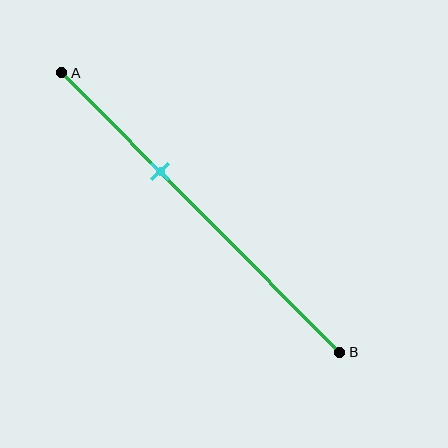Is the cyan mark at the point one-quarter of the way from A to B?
No, the mark is at about 35% from A, not at the 25% one-quarter point.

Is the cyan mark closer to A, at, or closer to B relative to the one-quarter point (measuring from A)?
The cyan mark is closer to point B than the one-quarter point of segment AB.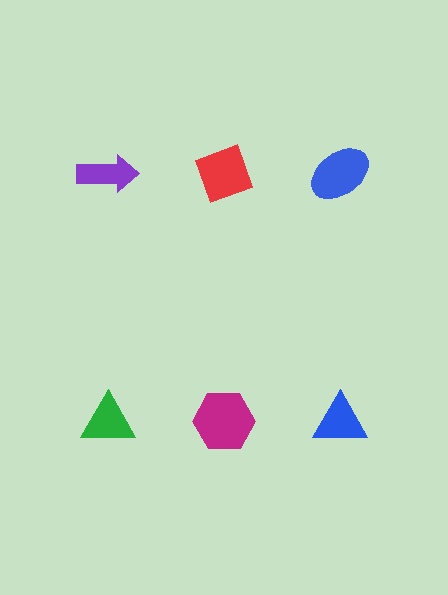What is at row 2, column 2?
A magenta hexagon.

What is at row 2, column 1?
A green triangle.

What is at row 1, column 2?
A red diamond.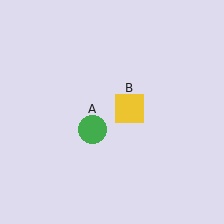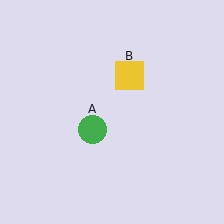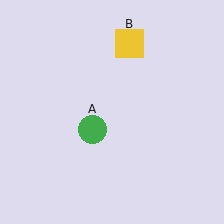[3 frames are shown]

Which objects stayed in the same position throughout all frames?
Green circle (object A) remained stationary.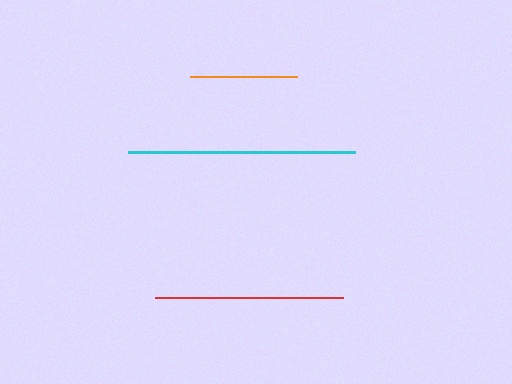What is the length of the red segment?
The red segment is approximately 188 pixels long.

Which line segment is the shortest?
The orange line is the shortest at approximately 108 pixels.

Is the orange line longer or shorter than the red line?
The red line is longer than the orange line.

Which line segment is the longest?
The cyan line is the longest at approximately 227 pixels.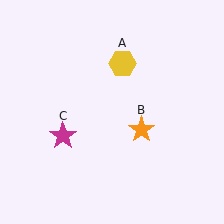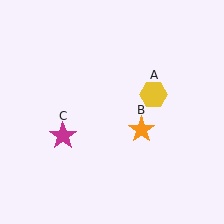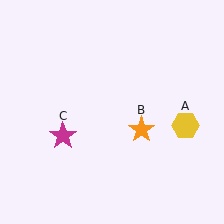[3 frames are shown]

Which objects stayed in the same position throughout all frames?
Orange star (object B) and magenta star (object C) remained stationary.